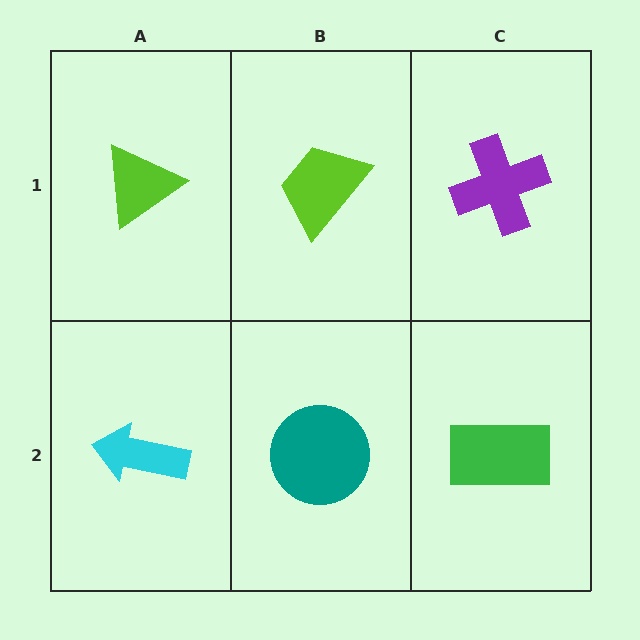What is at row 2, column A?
A cyan arrow.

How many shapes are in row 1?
3 shapes.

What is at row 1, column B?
A lime trapezoid.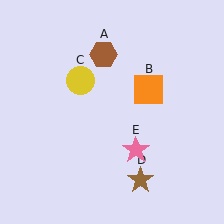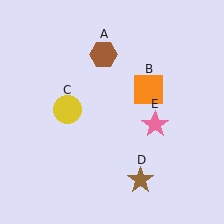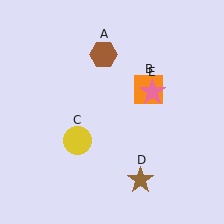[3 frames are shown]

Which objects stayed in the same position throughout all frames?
Brown hexagon (object A) and orange square (object B) and brown star (object D) remained stationary.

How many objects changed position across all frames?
2 objects changed position: yellow circle (object C), pink star (object E).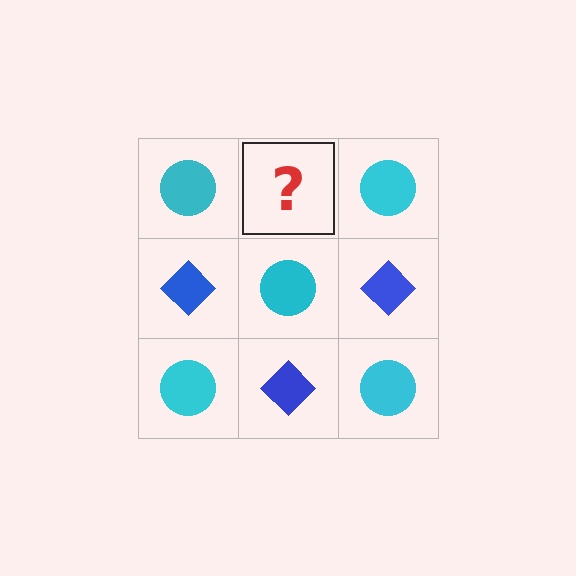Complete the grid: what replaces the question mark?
The question mark should be replaced with a blue diamond.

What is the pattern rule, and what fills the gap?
The rule is that it alternates cyan circle and blue diamond in a checkerboard pattern. The gap should be filled with a blue diamond.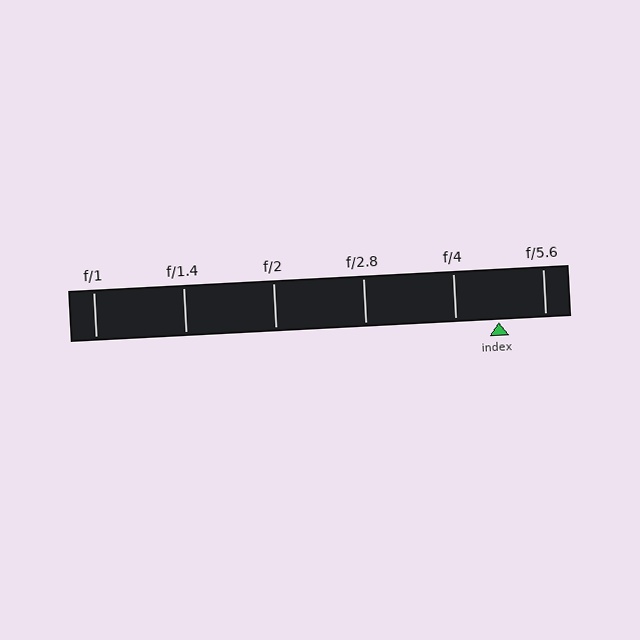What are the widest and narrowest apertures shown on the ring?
The widest aperture shown is f/1 and the narrowest is f/5.6.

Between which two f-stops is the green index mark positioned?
The index mark is between f/4 and f/5.6.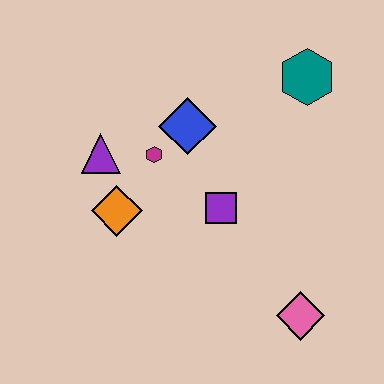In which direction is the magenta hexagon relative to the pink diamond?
The magenta hexagon is above the pink diamond.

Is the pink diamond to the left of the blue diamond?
No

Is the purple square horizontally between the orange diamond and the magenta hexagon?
No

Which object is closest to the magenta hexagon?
The blue diamond is closest to the magenta hexagon.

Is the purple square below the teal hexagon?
Yes